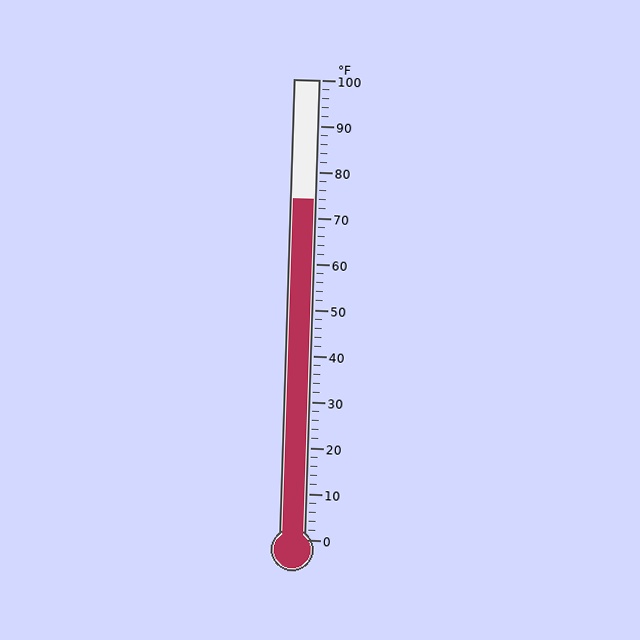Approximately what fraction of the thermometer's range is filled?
The thermometer is filled to approximately 75% of its range.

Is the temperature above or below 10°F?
The temperature is above 10°F.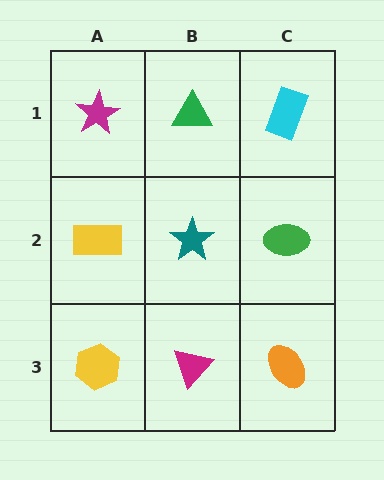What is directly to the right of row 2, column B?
A green ellipse.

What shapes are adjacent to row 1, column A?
A yellow rectangle (row 2, column A), a green triangle (row 1, column B).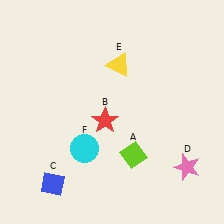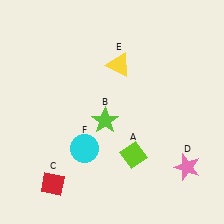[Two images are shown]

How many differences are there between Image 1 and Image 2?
There are 2 differences between the two images.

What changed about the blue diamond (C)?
In Image 1, C is blue. In Image 2, it changed to red.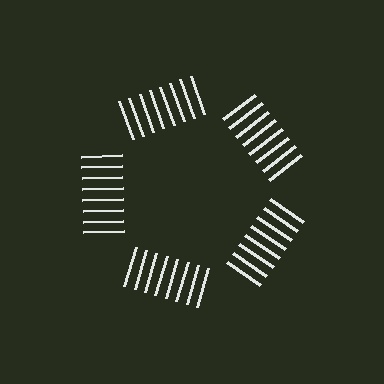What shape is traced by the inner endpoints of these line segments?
An illusory pentagon — the line segments terminate on its edges but no continuous stroke is drawn.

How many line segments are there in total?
40 — 8 along each of the 5 edges.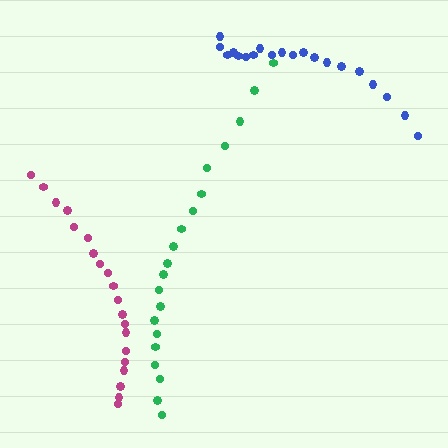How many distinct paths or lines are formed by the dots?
There are 3 distinct paths.